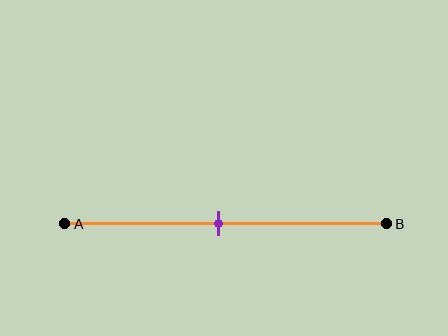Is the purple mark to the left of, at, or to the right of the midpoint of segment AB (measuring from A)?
The purple mark is approximately at the midpoint of segment AB.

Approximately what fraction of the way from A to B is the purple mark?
The purple mark is approximately 50% of the way from A to B.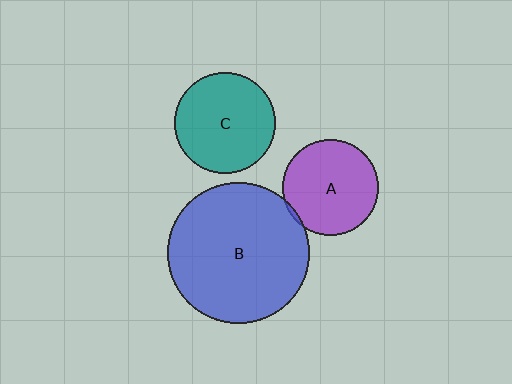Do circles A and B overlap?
Yes.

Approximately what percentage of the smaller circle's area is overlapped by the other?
Approximately 5%.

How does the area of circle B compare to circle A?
Approximately 2.2 times.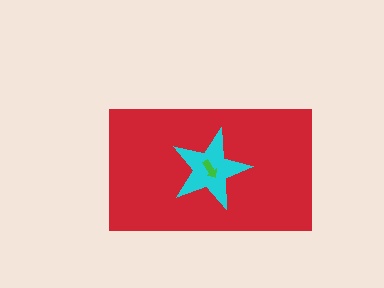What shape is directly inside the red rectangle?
The cyan star.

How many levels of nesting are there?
3.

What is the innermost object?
The green arrow.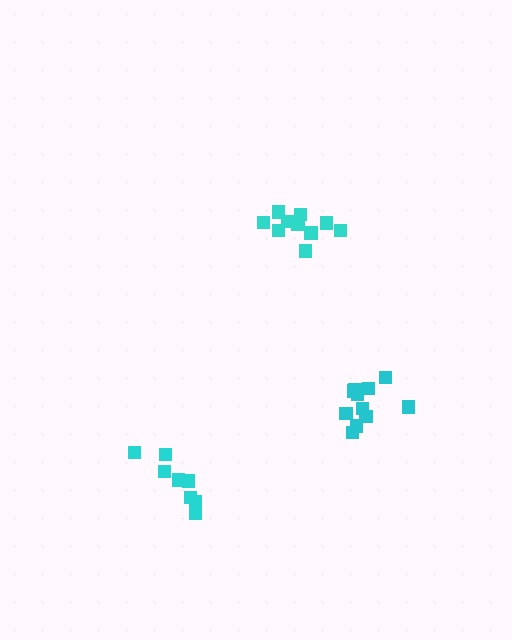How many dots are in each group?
Group 1: 11 dots, Group 2: 10 dots, Group 3: 8 dots (29 total).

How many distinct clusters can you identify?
There are 3 distinct clusters.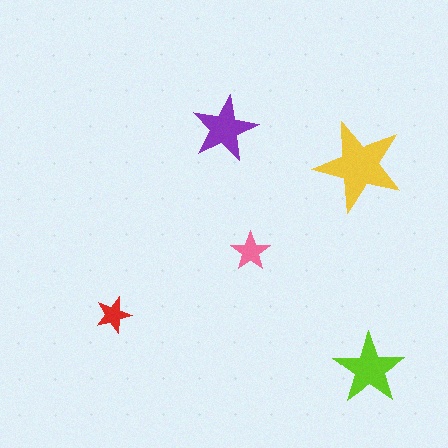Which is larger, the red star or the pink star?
The pink one.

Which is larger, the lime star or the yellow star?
The yellow one.